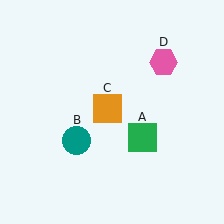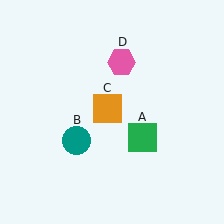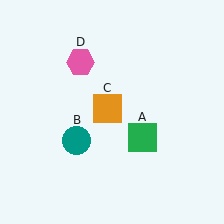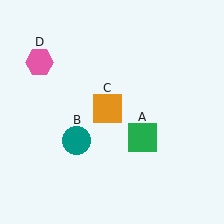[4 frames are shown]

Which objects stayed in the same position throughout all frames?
Green square (object A) and teal circle (object B) and orange square (object C) remained stationary.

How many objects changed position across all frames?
1 object changed position: pink hexagon (object D).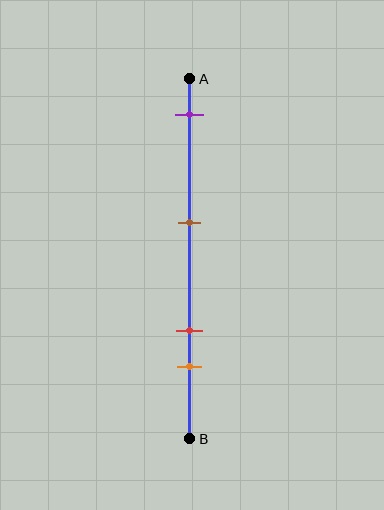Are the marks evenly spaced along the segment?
No, the marks are not evenly spaced.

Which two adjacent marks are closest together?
The red and orange marks are the closest adjacent pair.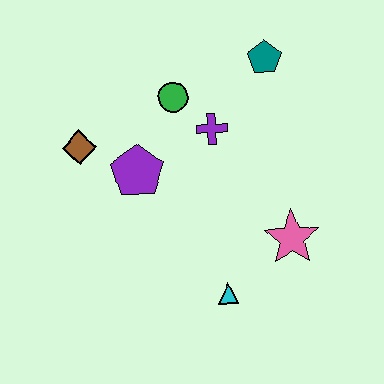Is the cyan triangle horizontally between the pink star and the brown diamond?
Yes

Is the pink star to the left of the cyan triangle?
No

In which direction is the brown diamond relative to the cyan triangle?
The brown diamond is above the cyan triangle.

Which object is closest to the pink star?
The cyan triangle is closest to the pink star.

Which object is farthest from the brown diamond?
The pink star is farthest from the brown diamond.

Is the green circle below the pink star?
No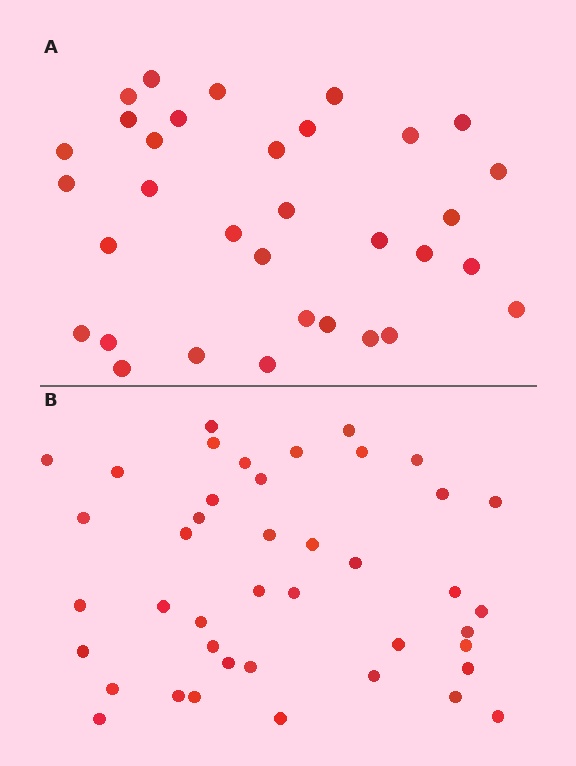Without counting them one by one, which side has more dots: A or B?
Region B (the bottom region) has more dots.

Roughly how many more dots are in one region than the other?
Region B has roughly 8 or so more dots than region A.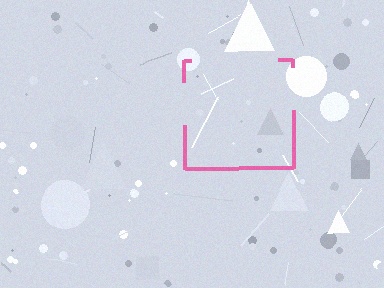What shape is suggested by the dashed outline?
The dashed outline suggests a square.